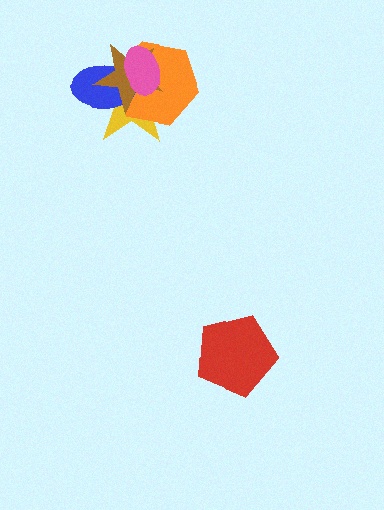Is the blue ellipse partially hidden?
Yes, it is partially covered by another shape.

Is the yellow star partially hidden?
Yes, it is partially covered by another shape.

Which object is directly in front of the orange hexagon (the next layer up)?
The blue ellipse is directly in front of the orange hexagon.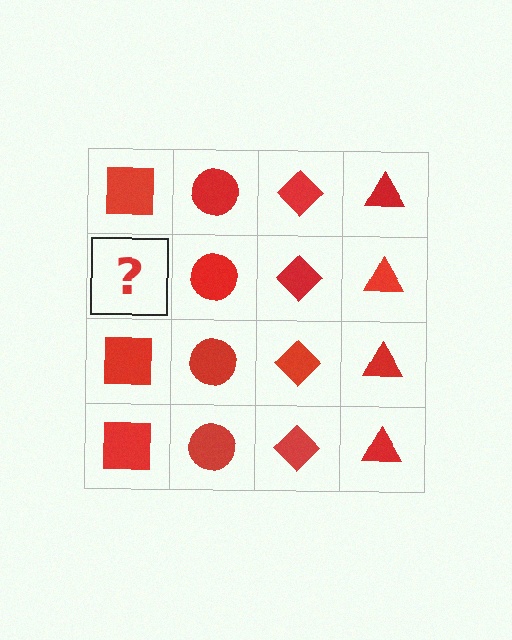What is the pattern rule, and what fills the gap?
The rule is that each column has a consistent shape. The gap should be filled with a red square.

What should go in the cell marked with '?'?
The missing cell should contain a red square.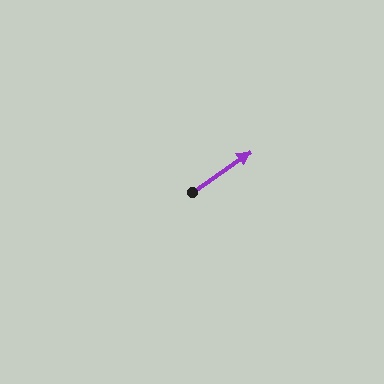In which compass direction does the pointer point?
Northeast.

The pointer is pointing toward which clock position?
Roughly 2 o'clock.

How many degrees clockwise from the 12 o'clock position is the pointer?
Approximately 55 degrees.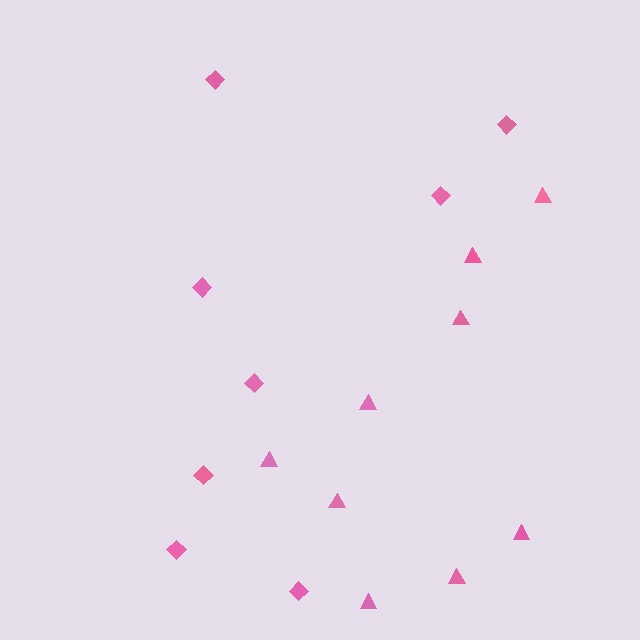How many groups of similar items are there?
There are 2 groups: one group of triangles (9) and one group of diamonds (8).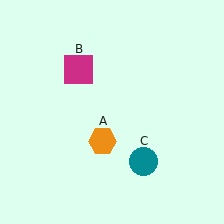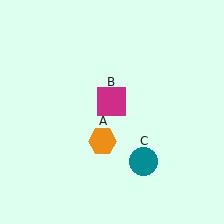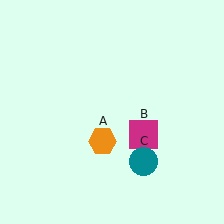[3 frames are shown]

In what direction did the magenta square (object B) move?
The magenta square (object B) moved down and to the right.